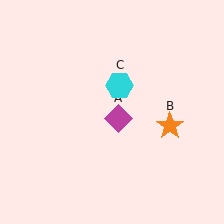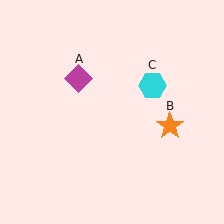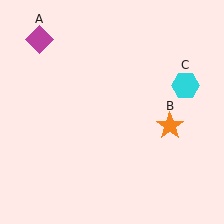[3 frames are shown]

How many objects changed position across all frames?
2 objects changed position: magenta diamond (object A), cyan hexagon (object C).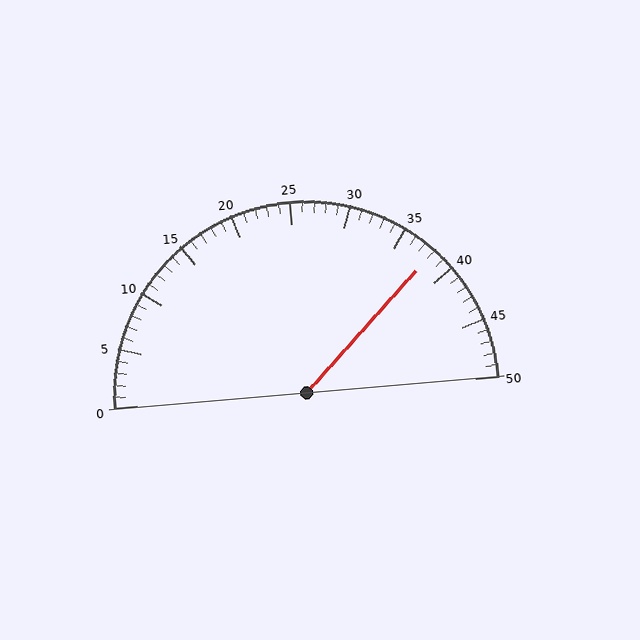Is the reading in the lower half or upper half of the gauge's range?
The reading is in the upper half of the range (0 to 50).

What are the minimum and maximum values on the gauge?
The gauge ranges from 0 to 50.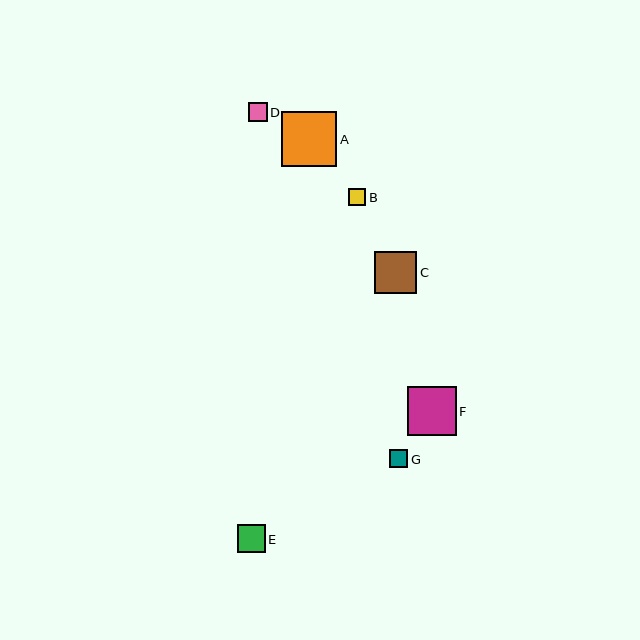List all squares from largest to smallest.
From largest to smallest: A, F, C, E, D, G, B.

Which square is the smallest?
Square B is the smallest with a size of approximately 17 pixels.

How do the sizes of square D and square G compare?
Square D and square G are approximately the same size.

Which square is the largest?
Square A is the largest with a size of approximately 55 pixels.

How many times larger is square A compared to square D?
Square A is approximately 2.9 times the size of square D.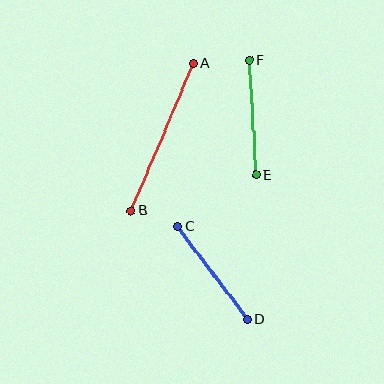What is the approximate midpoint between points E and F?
The midpoint is at approximately (252, 118) pixels.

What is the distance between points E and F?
The distance is approximately 115 pixels.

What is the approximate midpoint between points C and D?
The midpoint is at approximately (212, 273) pixels.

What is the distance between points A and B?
The distance is approximately 160 pixels.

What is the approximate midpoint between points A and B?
The midpoint is at approximately (162, 137) pixels.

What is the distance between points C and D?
The distance is approximately 116 pixels.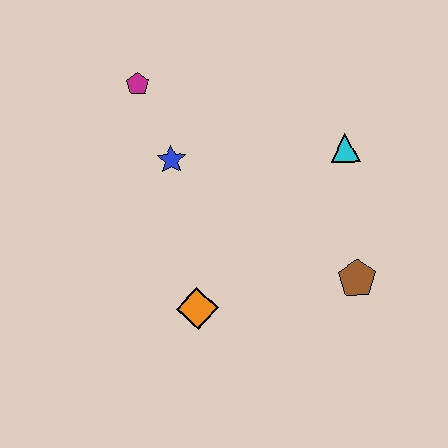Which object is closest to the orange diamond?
The blue star is closest to the orange diamond.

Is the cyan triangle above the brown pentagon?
Yes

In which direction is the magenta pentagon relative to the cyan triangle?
The magenta pentagon is to the left of the cyan triangle.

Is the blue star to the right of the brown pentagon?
No